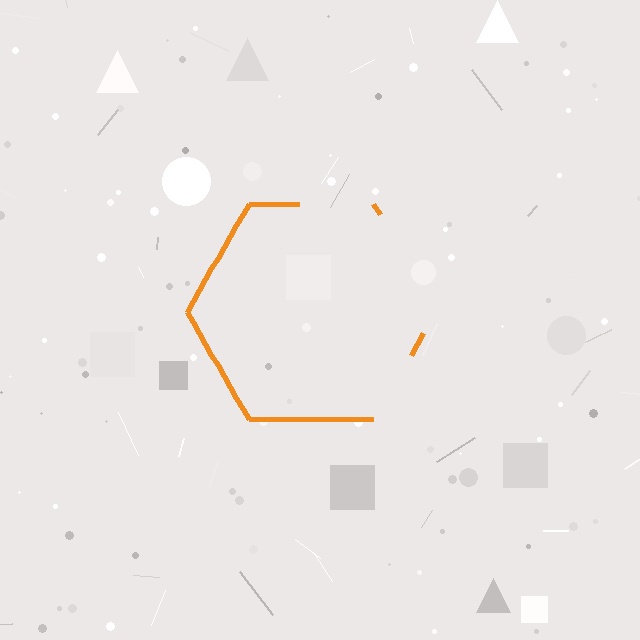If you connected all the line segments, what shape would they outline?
They would outline a hexagon.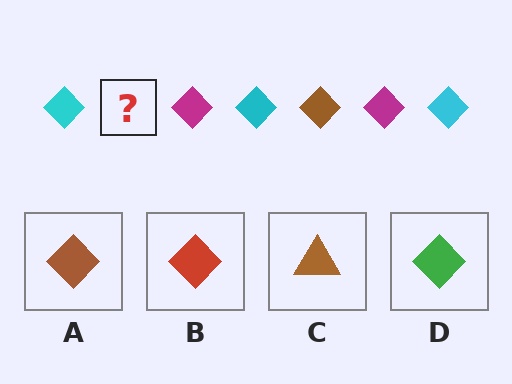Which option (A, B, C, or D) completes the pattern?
A.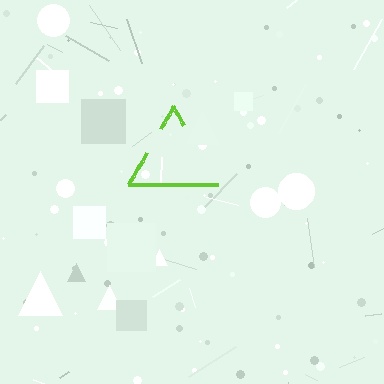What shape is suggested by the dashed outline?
The dashed outline suggests a triangle.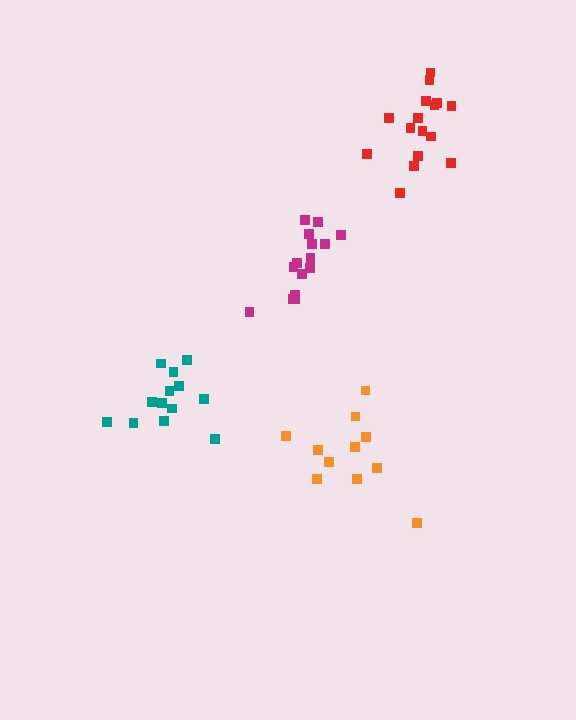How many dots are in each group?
Group 1: 13 dots, Group 2: 12 dots, Group 3: 15 dots, Group 4: 16 dots (56 total).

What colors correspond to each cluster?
The clusters are colored: teal, orange, magenta, red.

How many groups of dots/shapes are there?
There are 4 groups.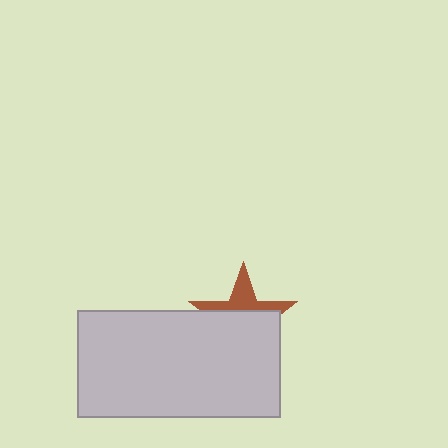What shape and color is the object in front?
The object in front is a light gray rectangle.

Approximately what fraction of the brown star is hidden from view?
Roughly 65% of the brown star is hidden behind the light gray rectangle.